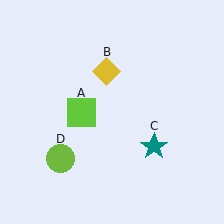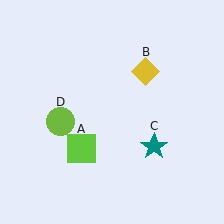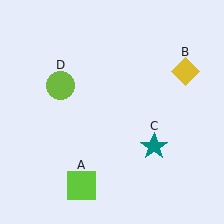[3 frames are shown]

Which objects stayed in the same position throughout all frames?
Teal star (object C) remained stationary.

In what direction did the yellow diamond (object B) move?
The yellow diamond (object B) moved right.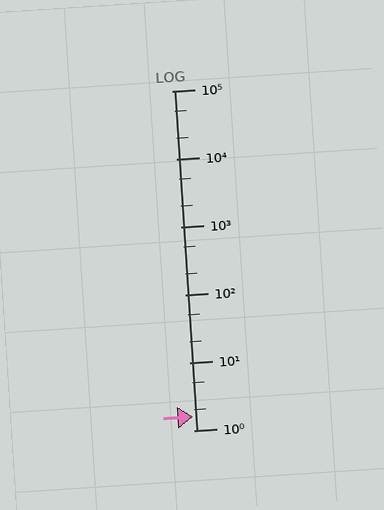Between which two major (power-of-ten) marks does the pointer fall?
The pointer is between 1 and 10.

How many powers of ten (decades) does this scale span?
The scale spans 5 decades, from 1 to 100000.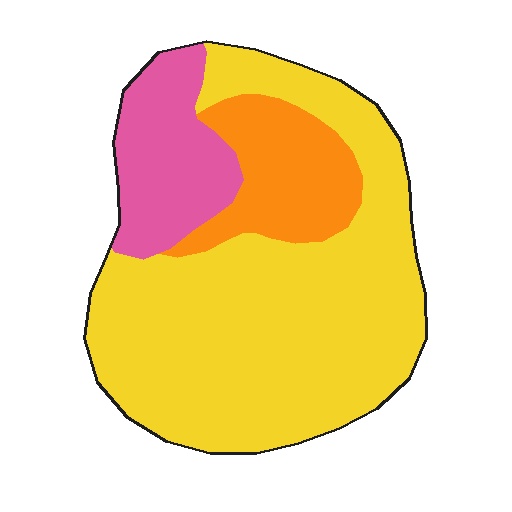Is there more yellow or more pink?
Yellow.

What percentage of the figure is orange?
Orange covers about 15% of the figure.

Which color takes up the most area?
Yellow, at roughly 65%.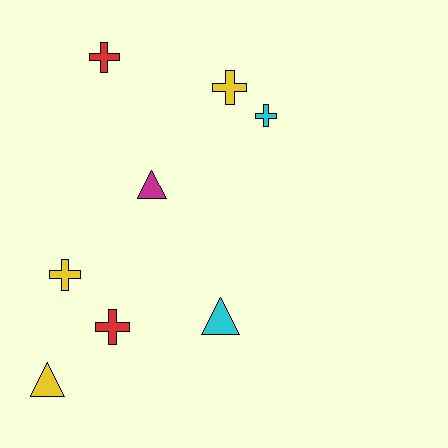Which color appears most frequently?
Yellow, with 3 objects.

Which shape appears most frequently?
Cross, with 5 objects.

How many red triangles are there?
There are no red triangles.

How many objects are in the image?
There are 8 objects.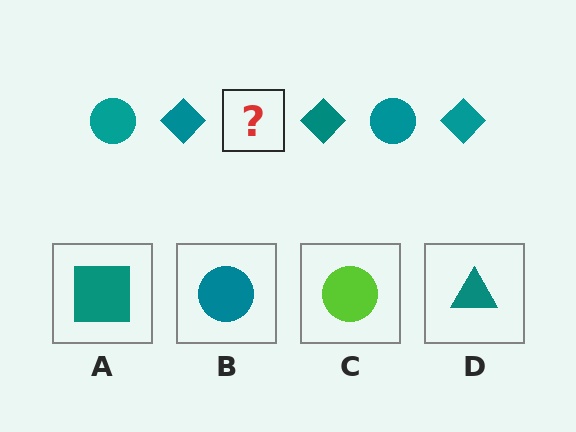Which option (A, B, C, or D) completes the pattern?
B.